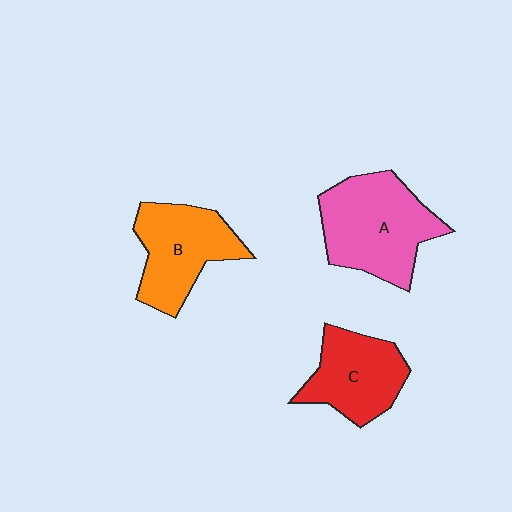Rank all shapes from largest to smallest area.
From largest to smallest: A (pink), B (orange), C (red).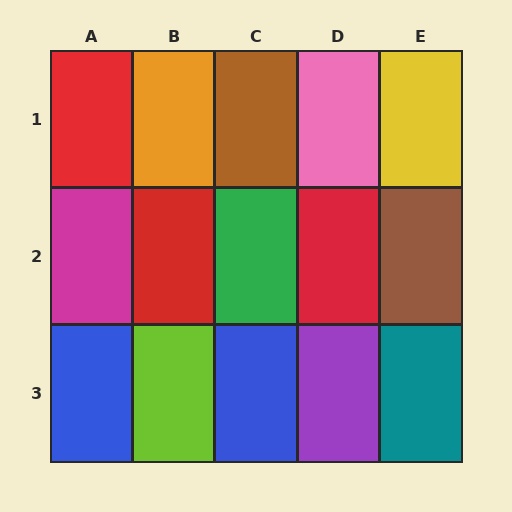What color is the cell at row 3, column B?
Lime.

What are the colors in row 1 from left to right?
Red, orange, brown, pink, yellow.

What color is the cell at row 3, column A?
Blue.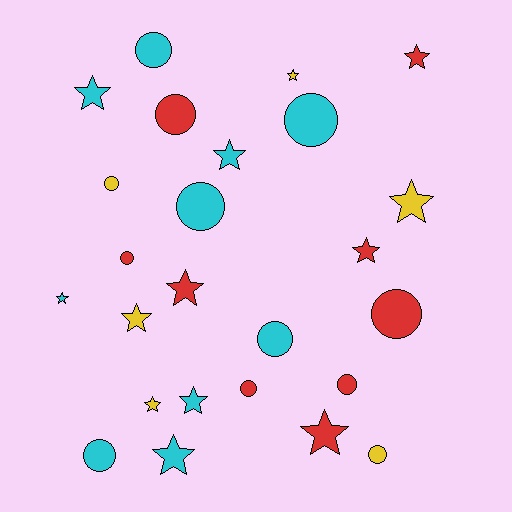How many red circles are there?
There are 5 red circles.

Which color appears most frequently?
Cyan, with 10 objects.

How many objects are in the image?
There are 25 objects.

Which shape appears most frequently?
Star, with 13 objects.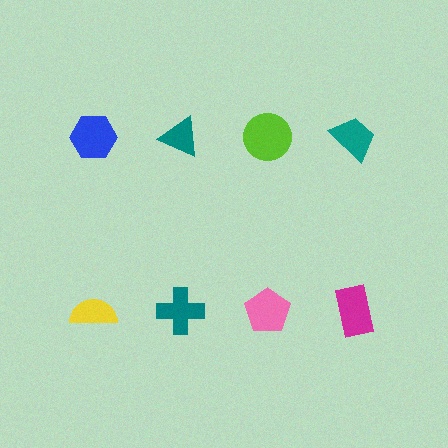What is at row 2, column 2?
A teal cross.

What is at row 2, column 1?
A yellow semicircle.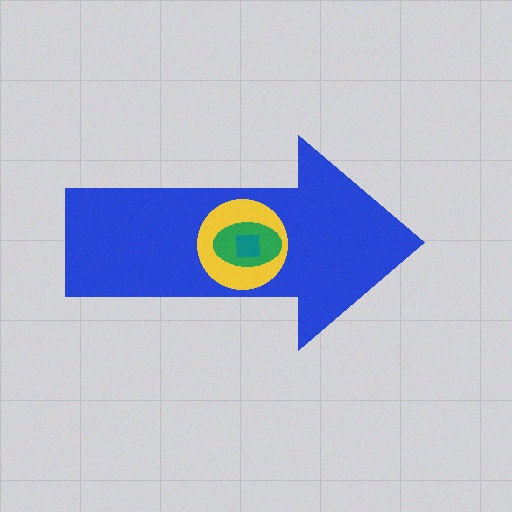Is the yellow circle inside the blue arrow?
Yes.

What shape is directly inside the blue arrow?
The yellow circle.